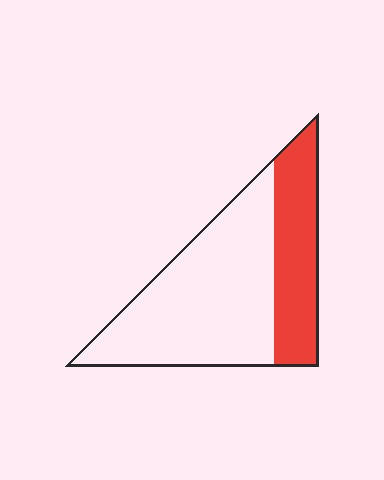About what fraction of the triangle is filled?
About one third (1/3).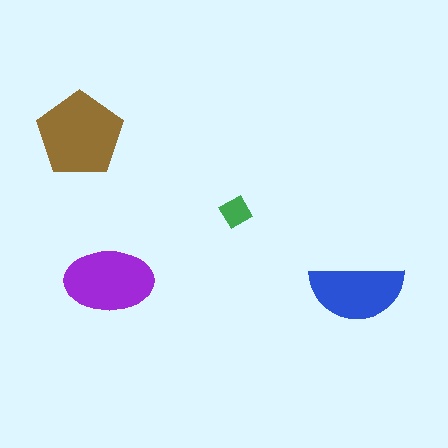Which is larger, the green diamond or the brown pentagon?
The brown pentagon.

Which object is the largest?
The brown pentagon.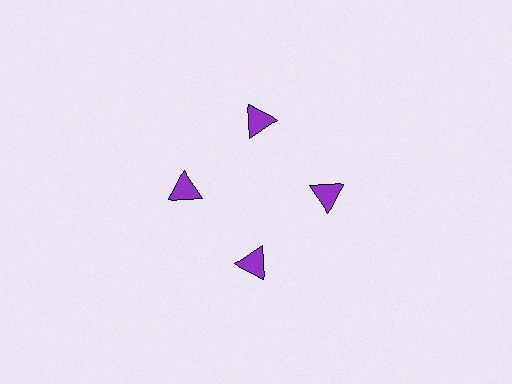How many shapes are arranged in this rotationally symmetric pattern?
There are 4 shapes, arranged in 4 groups of 1.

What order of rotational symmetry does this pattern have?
This pattern has 4-fold rotational symmetry.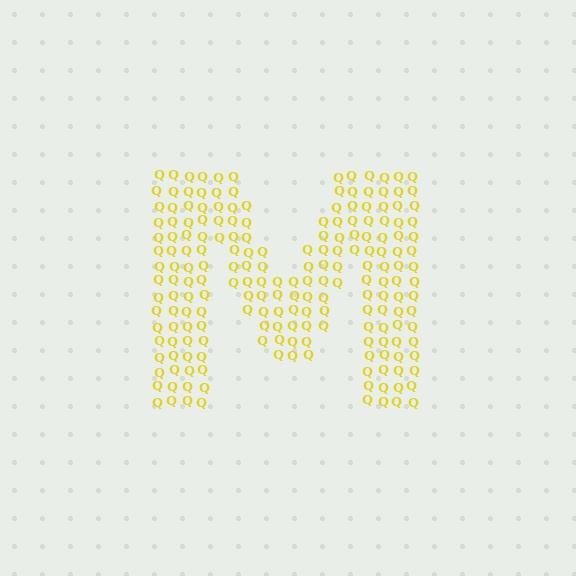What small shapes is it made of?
It is made of small letter Q's.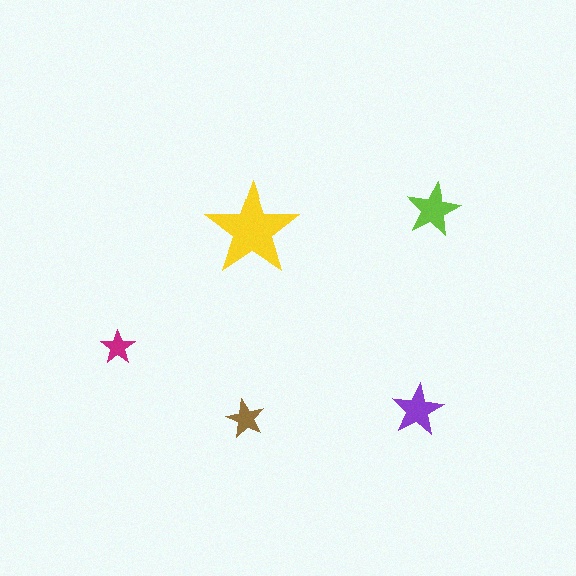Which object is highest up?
The lime star is topmost.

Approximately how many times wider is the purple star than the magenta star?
About 1.5 times wider.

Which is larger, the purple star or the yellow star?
The yellow one.